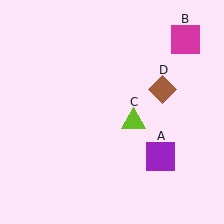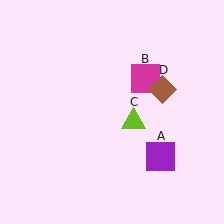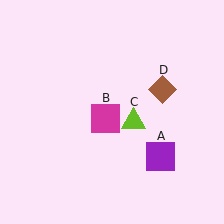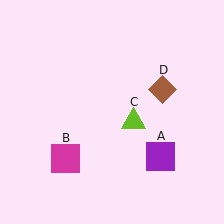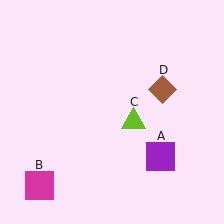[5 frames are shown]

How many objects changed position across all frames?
1 object changed position: magenta square (object B).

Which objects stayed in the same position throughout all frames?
Purple square (object A) and lime triangle (object C) and brown diamond (object D) remained stationary.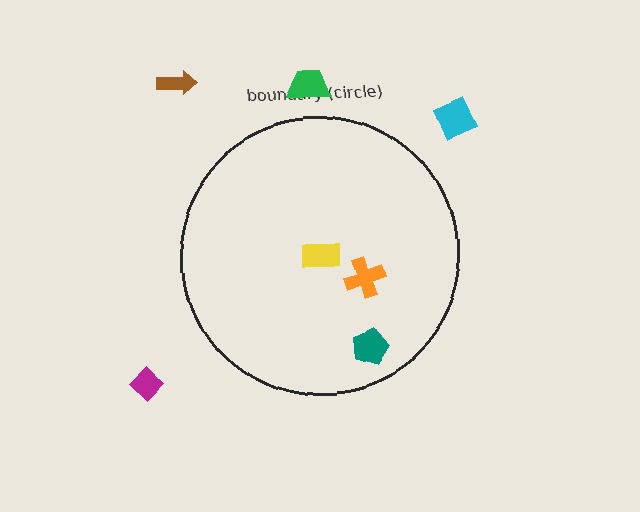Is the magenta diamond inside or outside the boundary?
Outside.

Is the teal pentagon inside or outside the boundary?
Inside.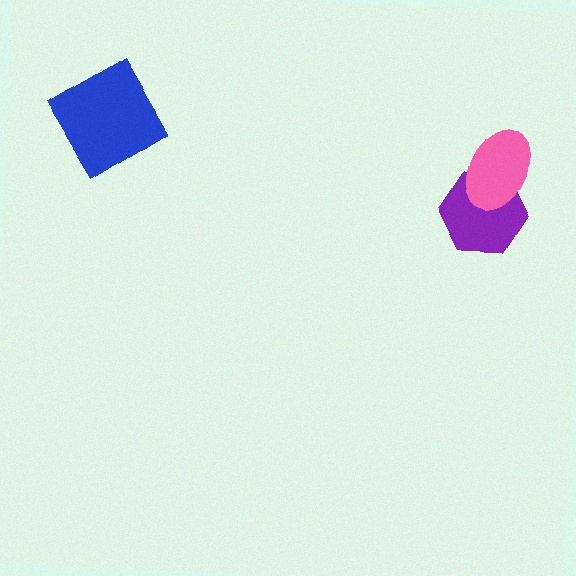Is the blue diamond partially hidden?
No, no other shape covers it.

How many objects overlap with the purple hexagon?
1 object overlaps with the purple hexagon.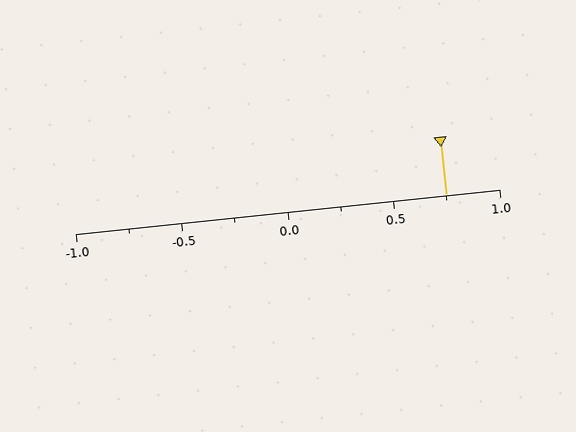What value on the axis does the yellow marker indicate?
The marker indicates approximately 0.75.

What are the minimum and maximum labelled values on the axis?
The axis runs from -1.0 to 1.0.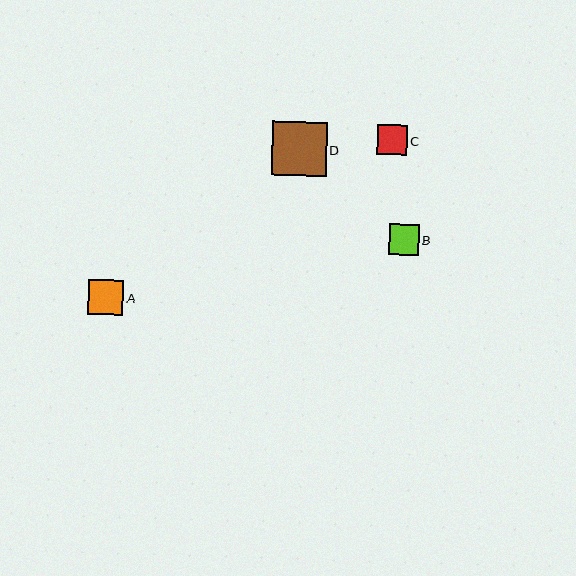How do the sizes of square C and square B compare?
Square C and square B are approximately the same size.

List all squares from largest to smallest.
From largest to smallest: D, A, C, B.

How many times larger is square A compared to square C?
Square A is approximately 1.1 times the size of square C.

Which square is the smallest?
Square B is the smallest with a size of approximately 30 pixels.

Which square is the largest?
Square D is the largest with a size of approximately 55 pixels.